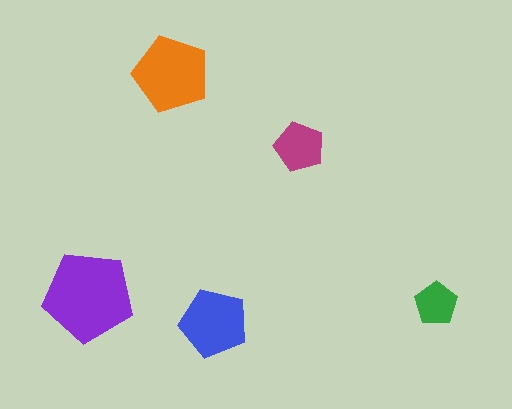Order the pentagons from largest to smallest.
the purple one, the orange one, the blue one, the magenta one, the green one.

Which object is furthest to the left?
The purple pentagon is leftmost.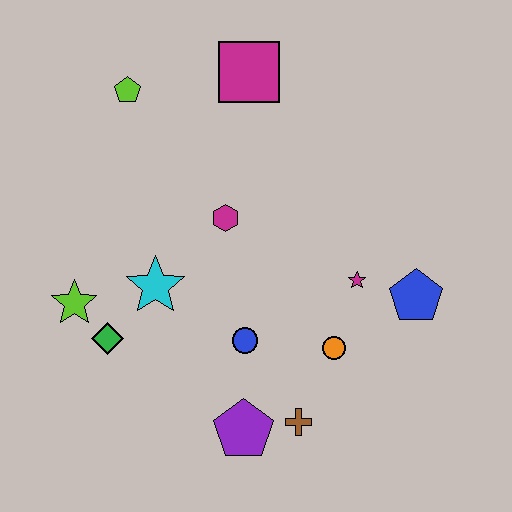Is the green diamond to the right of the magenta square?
No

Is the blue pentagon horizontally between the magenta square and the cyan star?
No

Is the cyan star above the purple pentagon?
Yes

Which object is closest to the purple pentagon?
The brown cross is closest to the purple pentagon.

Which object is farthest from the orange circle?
The lime pentagon is farthest from the orange circle.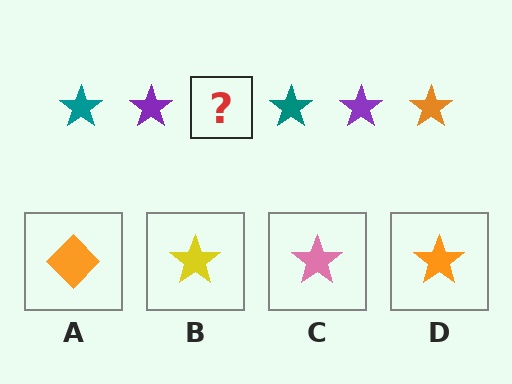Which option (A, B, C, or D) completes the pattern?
D.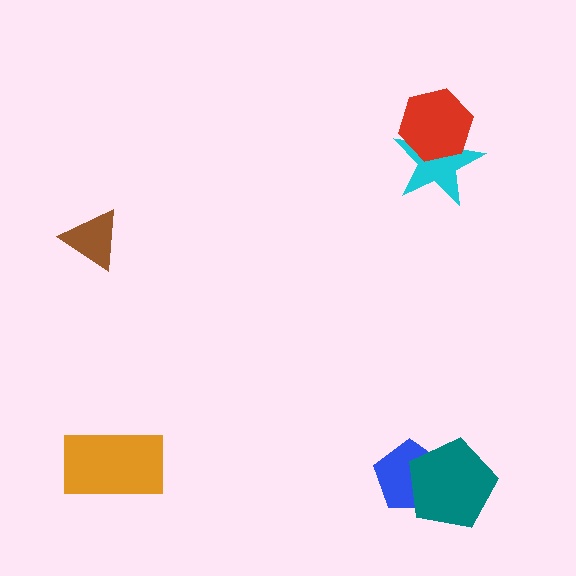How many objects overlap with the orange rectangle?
0 objects overlap with the orange rectangle.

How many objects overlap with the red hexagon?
1 object overlaps with the red hexagon.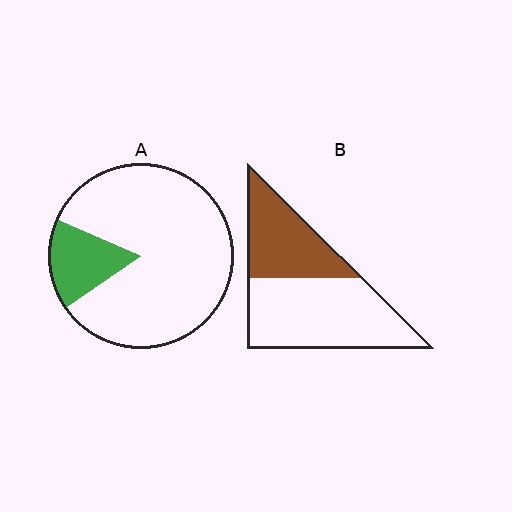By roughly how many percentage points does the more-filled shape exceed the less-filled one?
By roughly 20 percentage points (B over A).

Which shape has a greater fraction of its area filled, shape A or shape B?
Shape B.